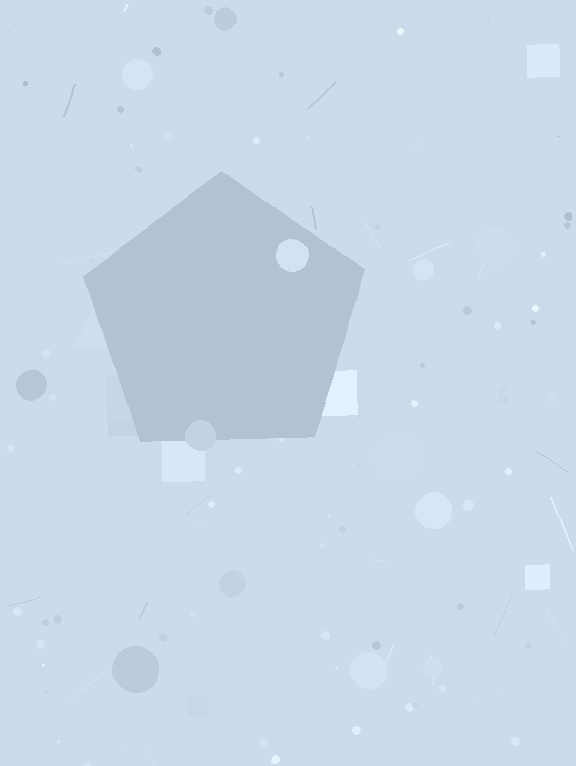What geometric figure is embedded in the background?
A pentagon is embedded in the background.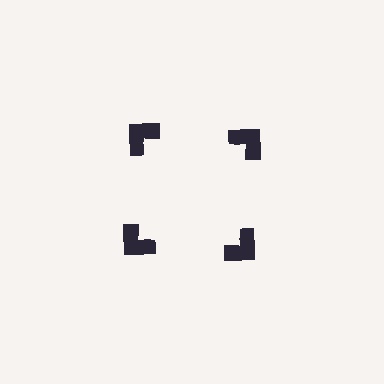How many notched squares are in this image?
There are 4 — one at each vertex of the illusory square.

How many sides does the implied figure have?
4 sides.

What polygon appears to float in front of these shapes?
An illusory square — its edges are inferred from the aligned wedge cuts in the notched squares, not physically drawn.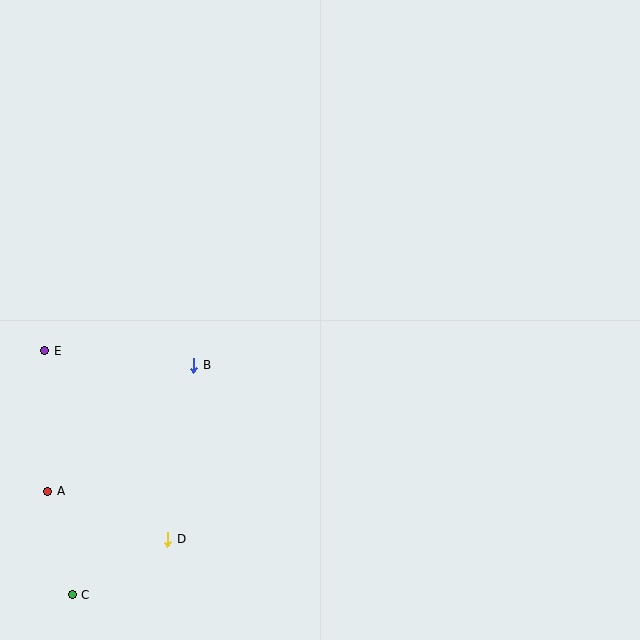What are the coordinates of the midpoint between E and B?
The midpoint between E and B is at (119, 358).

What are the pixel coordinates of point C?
Point C is at (72, 595).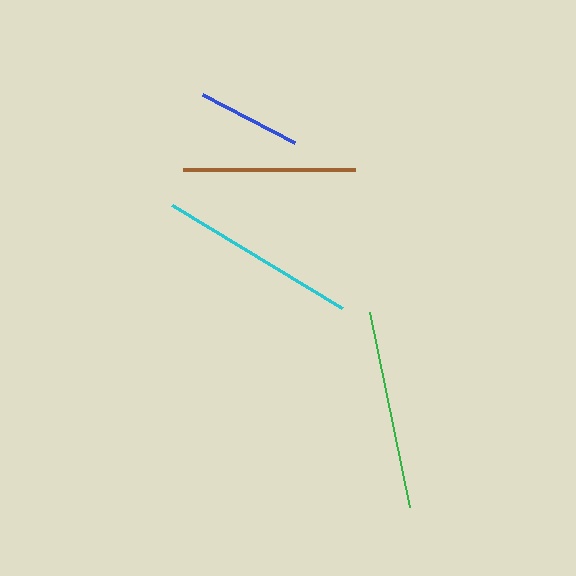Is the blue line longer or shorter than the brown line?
The brown line is longer than the blue line.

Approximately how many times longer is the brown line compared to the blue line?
The brown line is approximately 1.6 times the length of the blue line.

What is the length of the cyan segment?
The cyan segment is approximately 199 pixels long.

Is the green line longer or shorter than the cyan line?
The green line is longer than the cyan line.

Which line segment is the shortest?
The blue line is the shortest at approximately 104 pixels.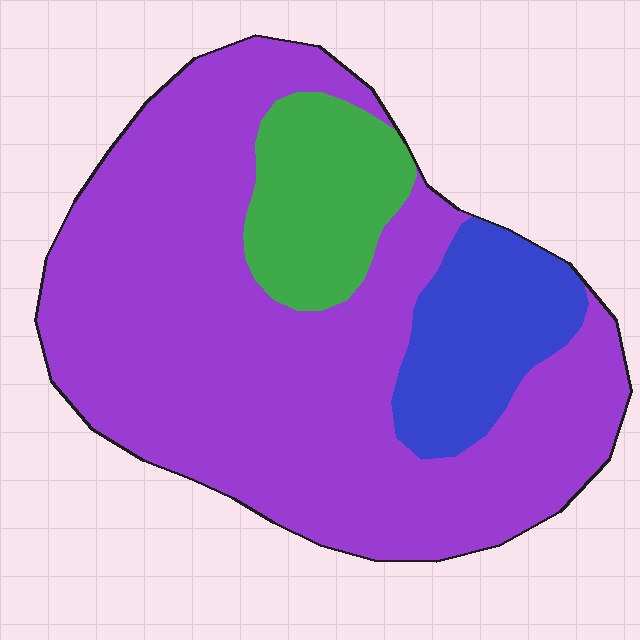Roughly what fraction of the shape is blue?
Blue covers around 15% of the shape.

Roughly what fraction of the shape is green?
Green covers about 15% of the shape.